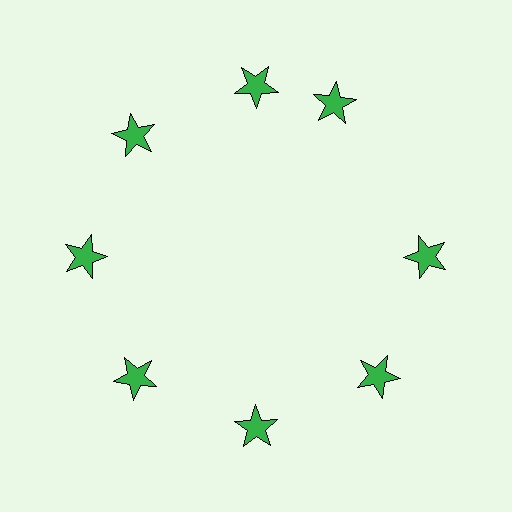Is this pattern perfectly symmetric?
No. The 8 green stars are arranged in a ring, but one element near the 2 o'clock position is rotated out of alignment along the ring, breaking the 8-fold rotational symmetry.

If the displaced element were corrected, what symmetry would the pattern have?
It would have 8-fold rotational symmetry — the pattern would map onto itself every 45 degrees.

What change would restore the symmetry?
The symmetry would be restored by rotating it back into even spacing with its neighbors so that all 8 stars sit at equal angles and equal distance from the center.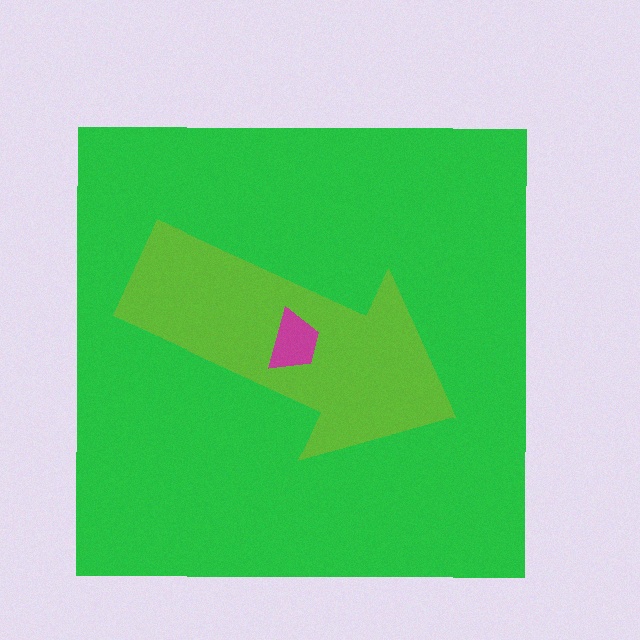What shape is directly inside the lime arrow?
The magenta trapezoid.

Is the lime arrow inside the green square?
Yes.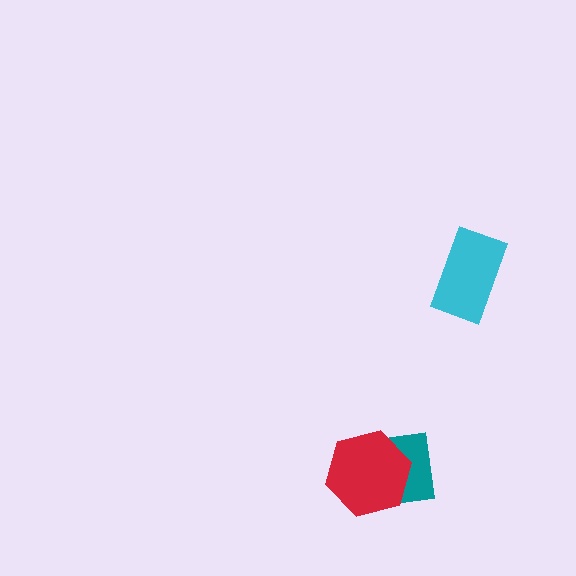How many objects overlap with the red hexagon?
1 object overlaps with the red hexagon.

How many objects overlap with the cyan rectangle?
0 objects overlap with the cyan rectangle.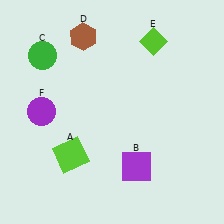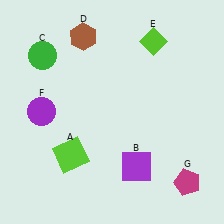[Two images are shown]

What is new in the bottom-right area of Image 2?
A magenta pentagon (G) was added in the bottom-right area of Image 2.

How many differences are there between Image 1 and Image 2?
There is 1 difference between the two images.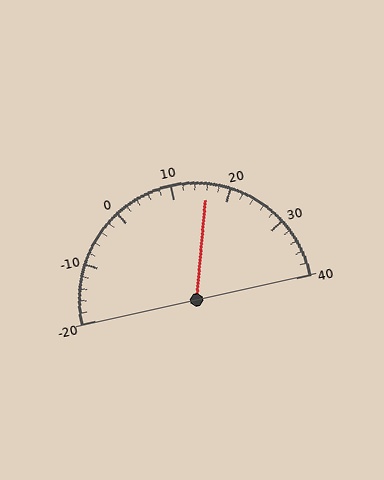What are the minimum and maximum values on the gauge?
The gauge ranges from -20 to 40.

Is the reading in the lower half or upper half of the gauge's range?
The reading is in the upper half of the range (-20 to 40).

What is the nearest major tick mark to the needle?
The nearest major tick mark is 20.